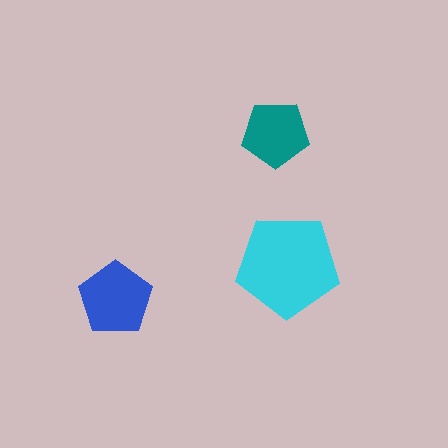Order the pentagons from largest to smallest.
the cyan one, the blue one, the teal one.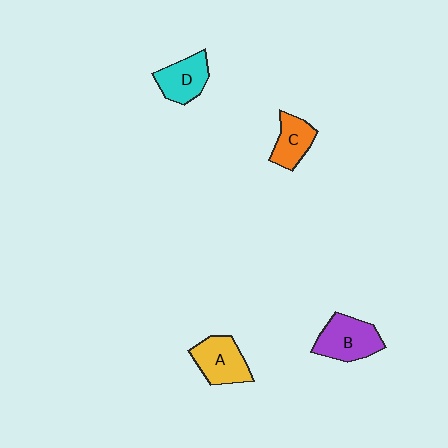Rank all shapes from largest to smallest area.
From largest to smallest: B (purple), A (yellow), D (cyan), C (orange).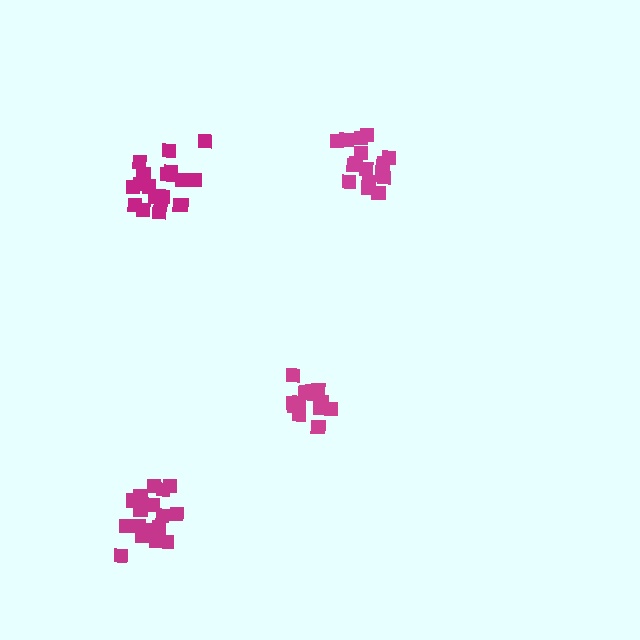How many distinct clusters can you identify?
There are 4 distinct clusters.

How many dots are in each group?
Group 1: 19 dots, Group 2: 19 dots, Group 3: 17 dots, Group 4: 13 dots (68 total).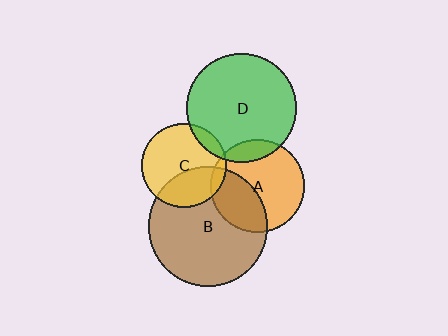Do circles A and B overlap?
Yes.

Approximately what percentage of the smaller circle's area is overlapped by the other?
Approximately 35%.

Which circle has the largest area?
Circle B (brown).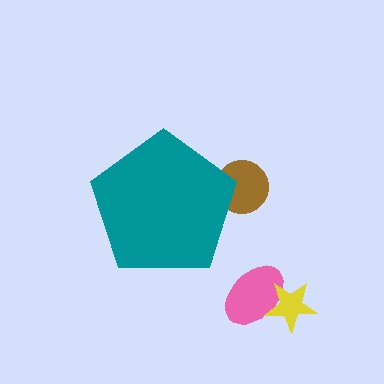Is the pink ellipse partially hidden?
No, the pink ellipse is fully visible.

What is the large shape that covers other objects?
A teal pentagon.